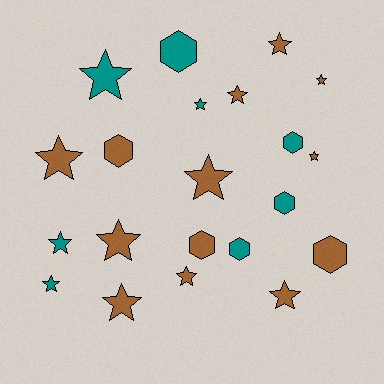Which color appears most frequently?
Brown, with 13 objects.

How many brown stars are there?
There are 10 brown stars.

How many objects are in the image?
There are 21 objects.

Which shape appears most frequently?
Star, with 14 objects.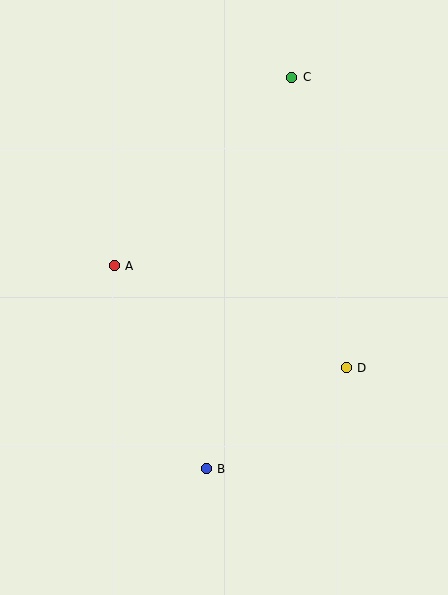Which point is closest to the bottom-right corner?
Point D is closest to the bottom-right corner.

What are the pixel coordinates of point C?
Point C is at (292, 77).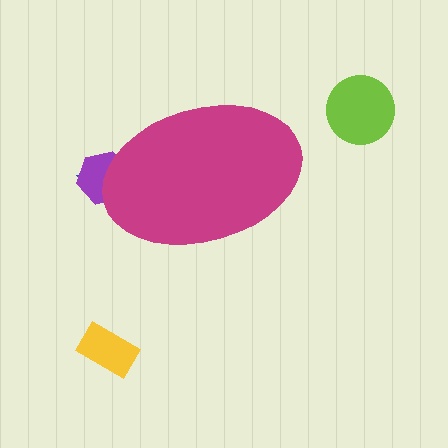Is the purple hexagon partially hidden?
Yes, the purple hexagon is partially hidden behind the magenta ellipse.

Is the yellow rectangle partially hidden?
No, the yellow rectangle is fully visible.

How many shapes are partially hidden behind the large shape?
2 shapes are partially hidden.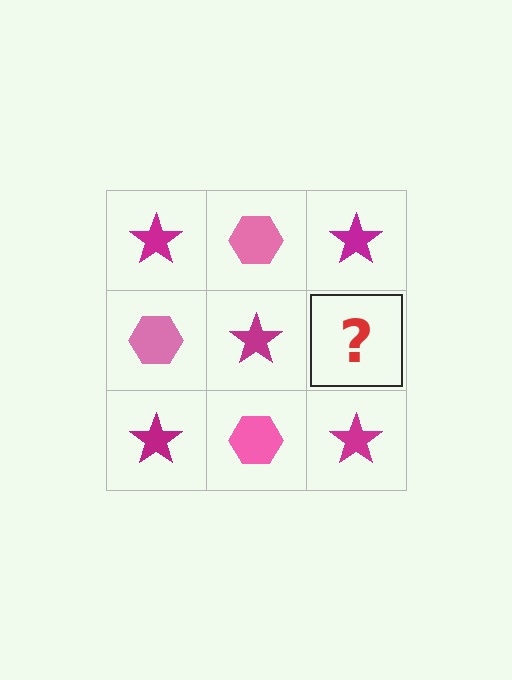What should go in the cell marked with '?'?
The missing cell should contain a pink hexagon.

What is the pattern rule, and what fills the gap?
The rule is that it alternates magenta star and pink hexagon in a checkerboard pattern. The gap should be filled with a pink hexagon.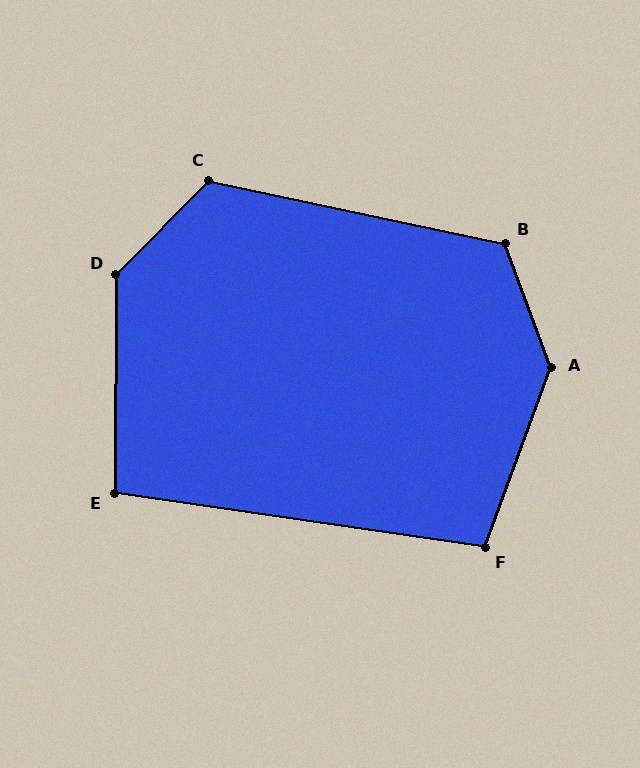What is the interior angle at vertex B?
Approximately 123 degrees (obtuse).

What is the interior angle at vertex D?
Approximately 135 degrees (obtuse).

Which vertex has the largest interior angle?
A, at approximately 139 degrees.